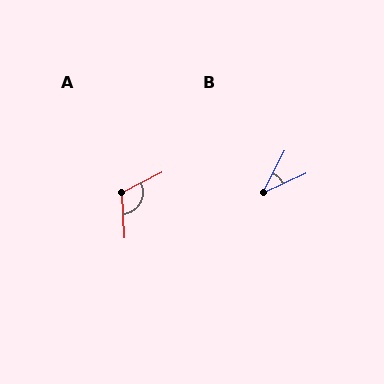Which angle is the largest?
A, at approximately 115 degrees.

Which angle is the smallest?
B, at approximately 38 degrees.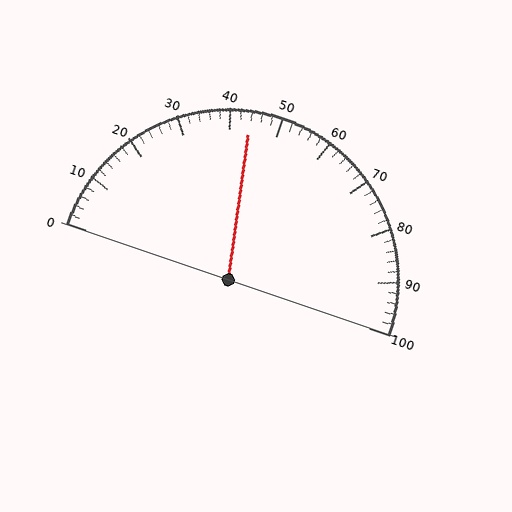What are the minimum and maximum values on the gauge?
The gauge ranges from 0 to 100.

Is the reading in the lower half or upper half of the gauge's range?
The reading is in the lower half of the range (0 to 100).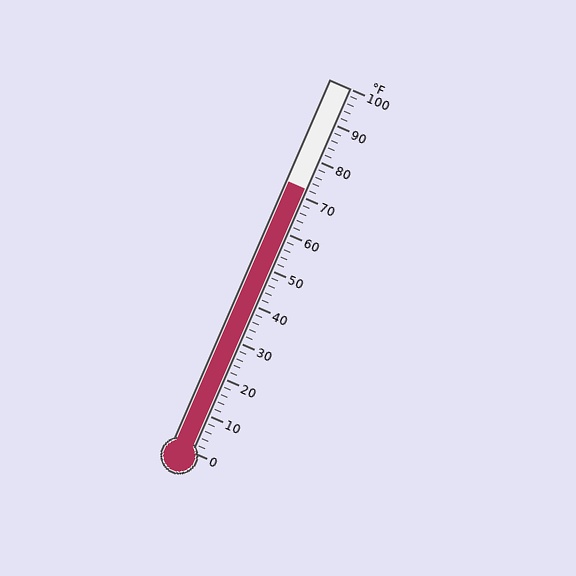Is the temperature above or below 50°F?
The temperature is above 50°F.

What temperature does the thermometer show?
The thermometer shows approximately 72°F.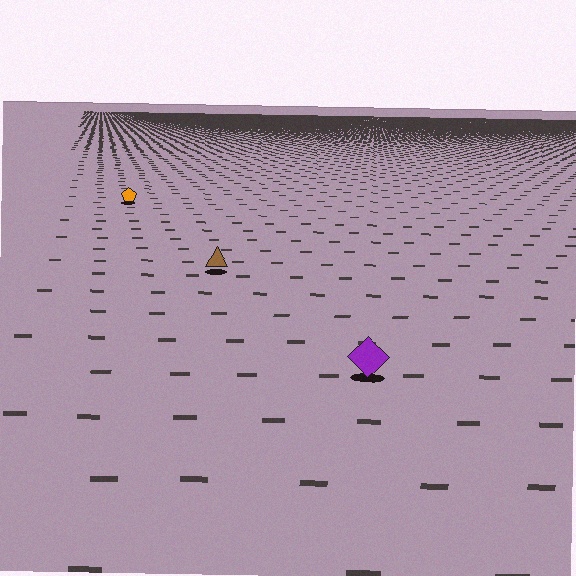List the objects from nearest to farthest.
From nearest to farthest: the purple diamond, the brown triangle, the orange pentagon.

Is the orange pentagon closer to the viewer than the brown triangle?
No. The brown triangle is closer — you can tell from the texture gradient: the ground texture is coarser near it.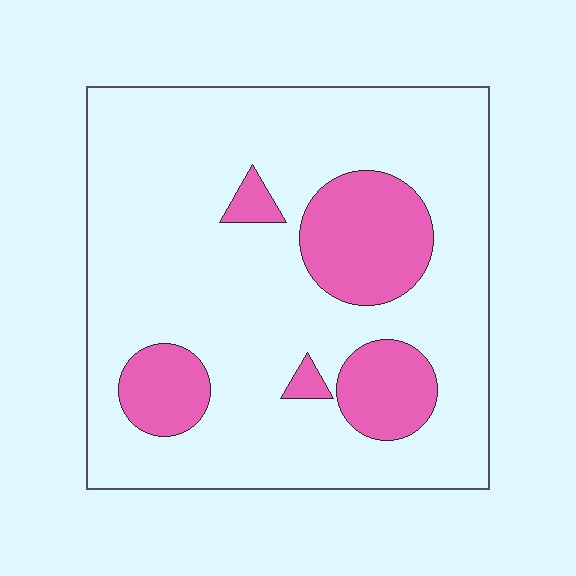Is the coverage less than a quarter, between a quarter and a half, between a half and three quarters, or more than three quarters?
Less than a quarter.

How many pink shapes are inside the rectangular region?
5.